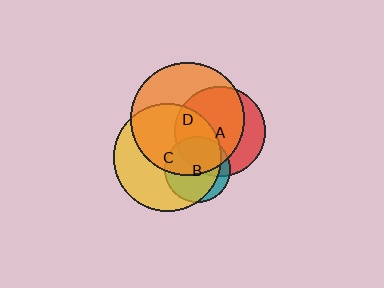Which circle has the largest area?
Circle D (orange).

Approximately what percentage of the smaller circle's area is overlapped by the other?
Approximately 85%.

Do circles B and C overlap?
Yes.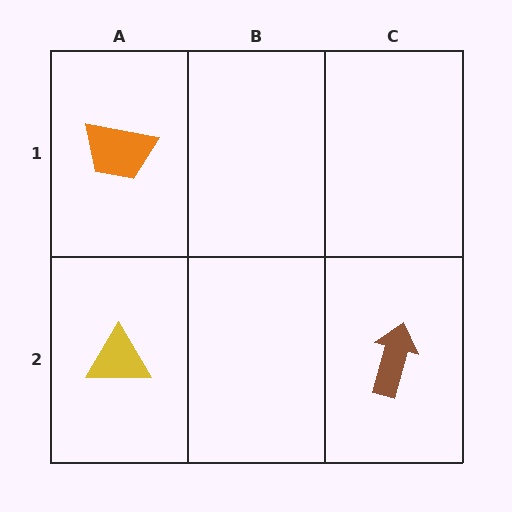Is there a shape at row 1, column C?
No, that cell is empty.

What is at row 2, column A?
A yellow triangle.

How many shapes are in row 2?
2 shapes.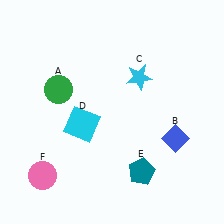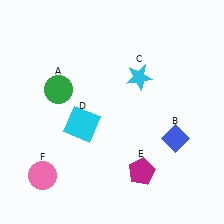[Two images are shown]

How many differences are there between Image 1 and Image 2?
There is 1 difference between the two images.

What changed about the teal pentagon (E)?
In Image 1, E is teal. In Image 2, it changed to magenta.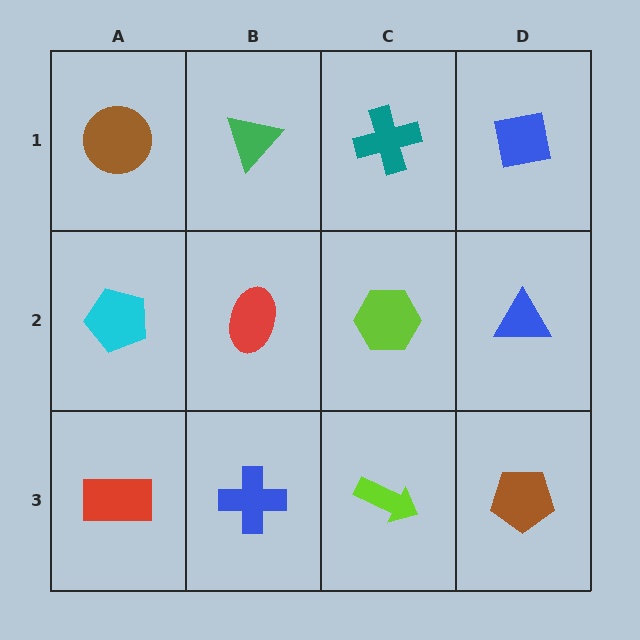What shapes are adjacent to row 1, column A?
A cyan pentagon (row 2, column A), a green triangle (row 1, column B).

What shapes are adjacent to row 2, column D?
A blue square (row 1, column D), a brown pentagon (row 3, column D), a lime hexagon (row 2, column C).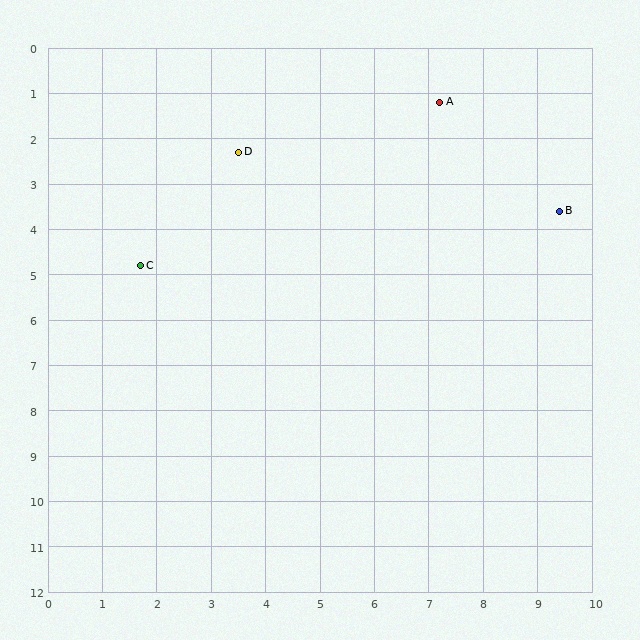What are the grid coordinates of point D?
Point D is at approximately (3.5, 2.3).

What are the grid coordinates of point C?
Point C is at approximately (1.7, 4.8).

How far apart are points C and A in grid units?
Points C and A are about 6.6 grid units apart.